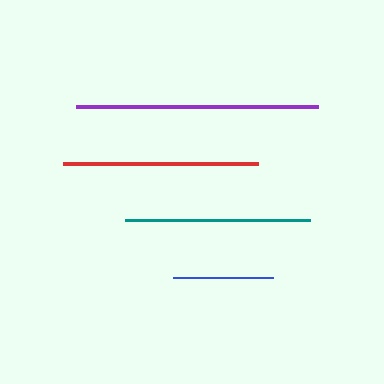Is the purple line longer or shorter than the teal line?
The purple line is longer than the teal line.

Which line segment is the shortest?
The blue line is the shortest at approximately 99 pixels.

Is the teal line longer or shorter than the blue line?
The teal line is longer than the blue line.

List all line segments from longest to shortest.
From longest to shortest: purple, red, teal, blue.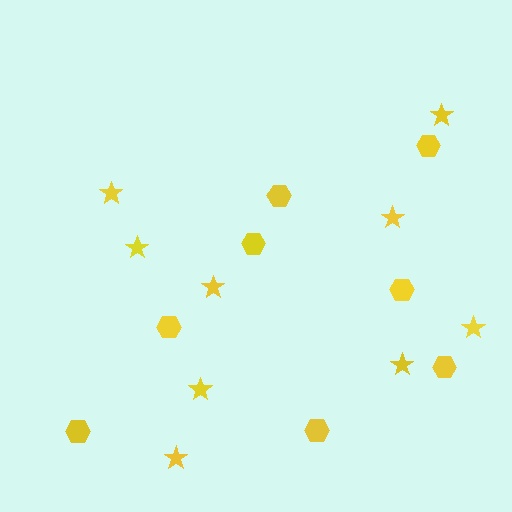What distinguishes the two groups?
There are 2 groups: one group of stars (9) and one group of hexagons (8).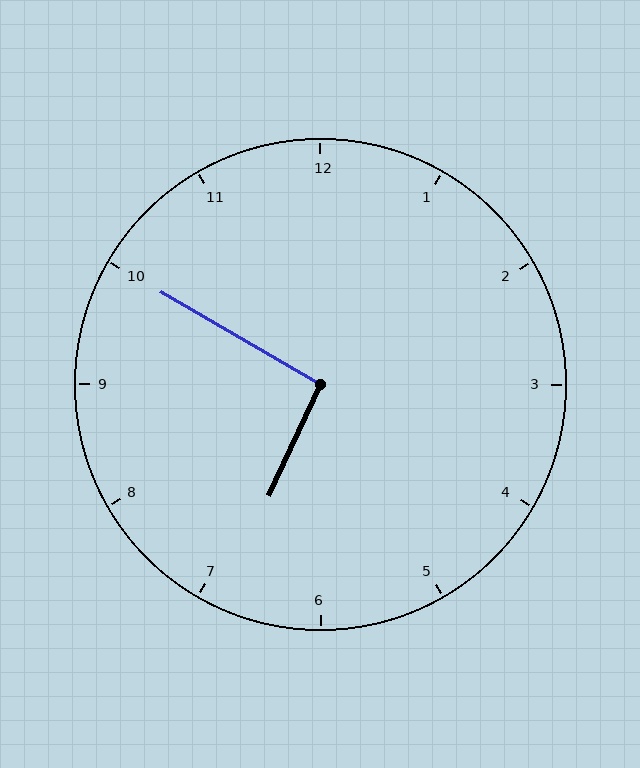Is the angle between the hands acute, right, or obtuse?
It is right.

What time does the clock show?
6:50.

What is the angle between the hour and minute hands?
Approximately 95 degrees.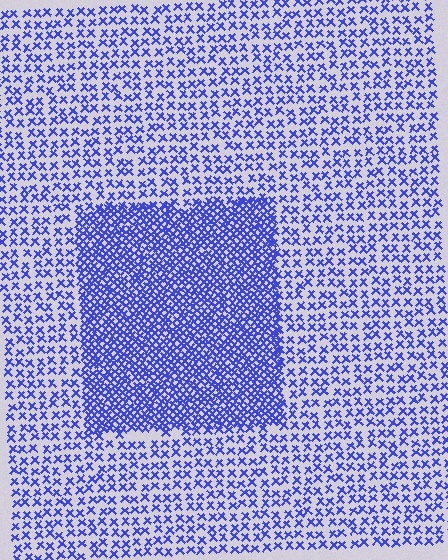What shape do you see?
I see a rectangle.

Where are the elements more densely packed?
The elements are more densely packed inside the rectangle boundary.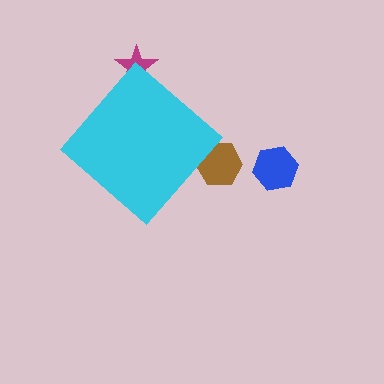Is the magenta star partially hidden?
Yes, the magenta star is partially hidden behind the cyan diamond.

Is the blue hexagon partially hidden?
No, the blue hexagon is fully visible.